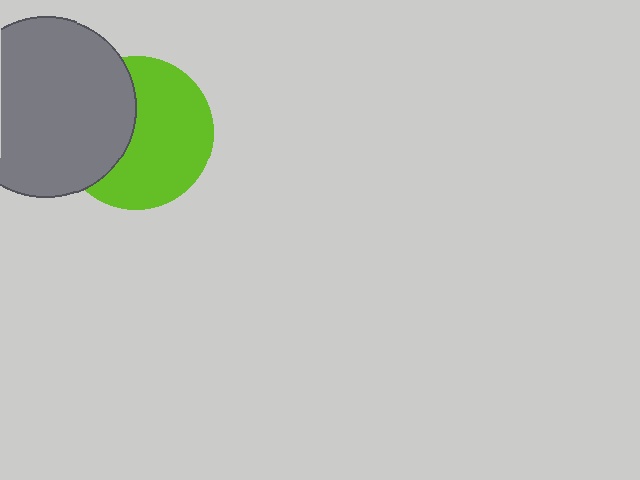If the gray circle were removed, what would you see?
You would see the complete lime circle.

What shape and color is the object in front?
The object in front is a gray circle.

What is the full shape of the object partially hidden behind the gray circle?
The partially hidden object is a lime circle.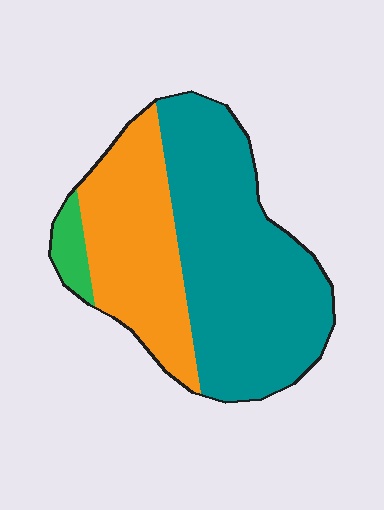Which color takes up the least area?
Green, at roughly 5%.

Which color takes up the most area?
Teal, at roughly 60%.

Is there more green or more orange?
Orange.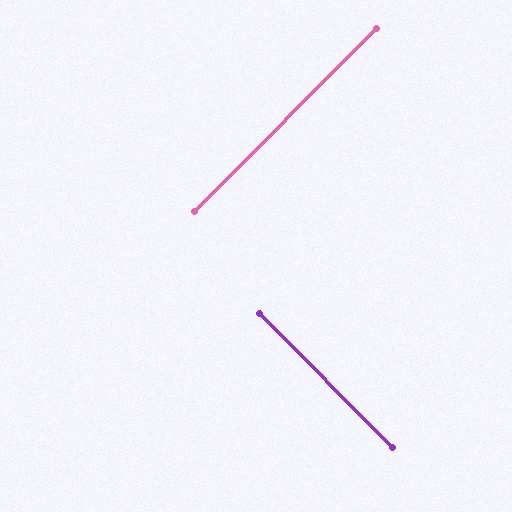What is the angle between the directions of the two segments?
Approximately 90 degrees.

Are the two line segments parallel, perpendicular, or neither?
Perpendicular — they meet at approximately 90°.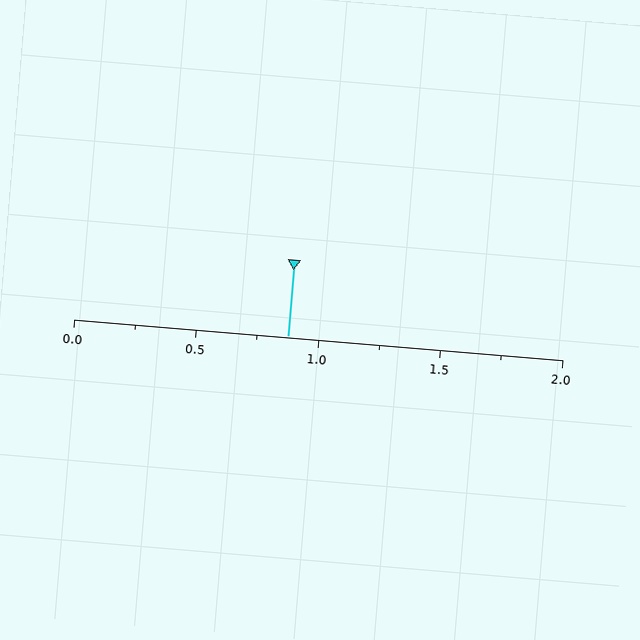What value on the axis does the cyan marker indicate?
The marker indicates approximately 0.88.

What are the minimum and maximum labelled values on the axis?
The axis runs from 0.0 to 2.0.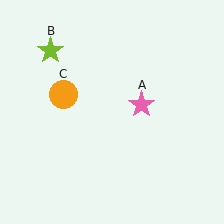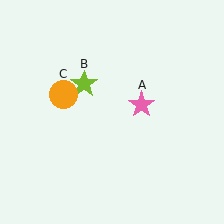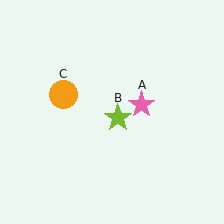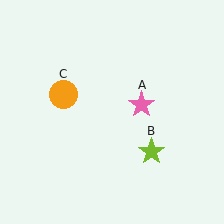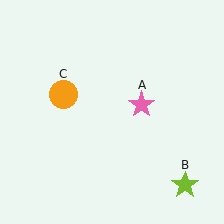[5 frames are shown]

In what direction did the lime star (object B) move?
The lime star (object B) moved down and to the right.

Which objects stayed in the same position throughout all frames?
Pink star (object A) and orange circle (object C) remained stationary.